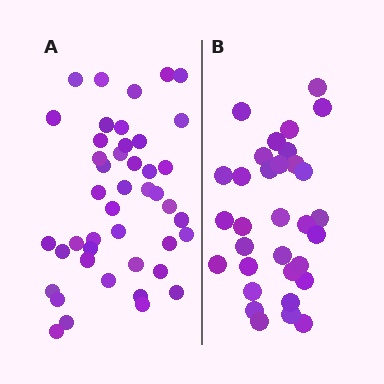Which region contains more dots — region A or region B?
Region A (the left region) has more dots.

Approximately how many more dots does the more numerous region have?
Region A has roughly 12 or so more dots than region B.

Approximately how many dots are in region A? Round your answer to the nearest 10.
About 40 dots. (The exact count is 44, which rounds to 40.)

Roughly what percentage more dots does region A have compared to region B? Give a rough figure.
About 40% more.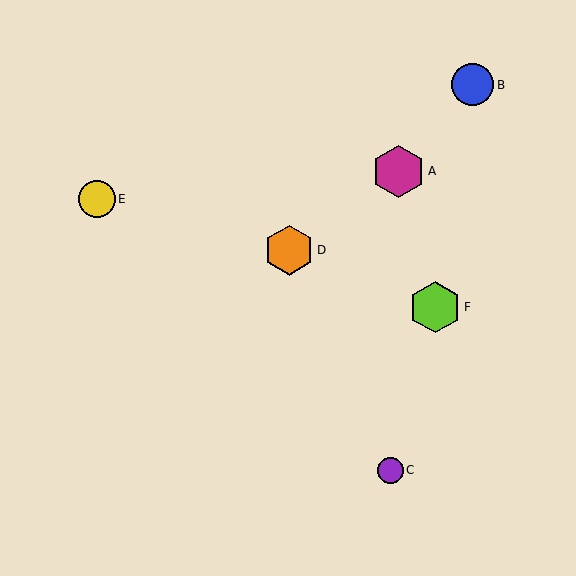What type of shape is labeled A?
Shape A is a magenta hexagon.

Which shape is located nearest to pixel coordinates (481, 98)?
The blue circle (labeled B) at (473, 85) is nearest to that location.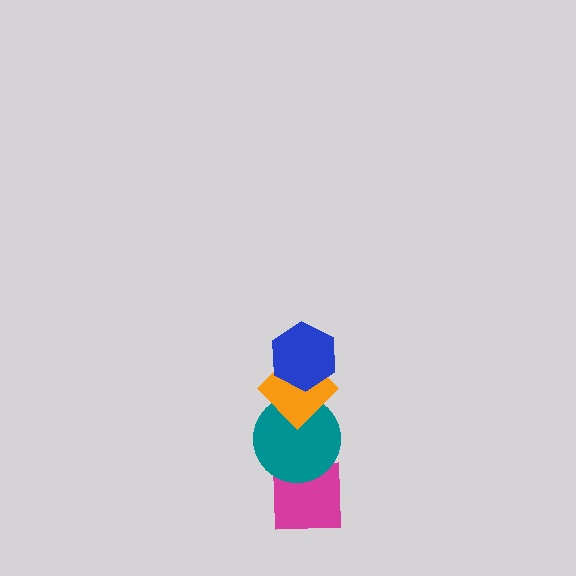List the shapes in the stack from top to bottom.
From top to bottom: the blue hexagon, the orange diamond, the teal circle, the magenta square.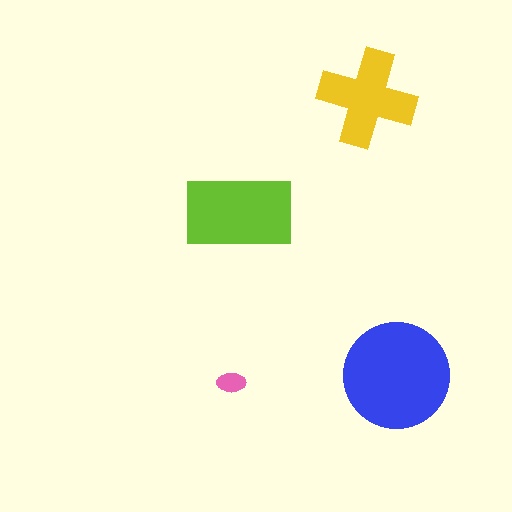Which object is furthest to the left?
The pink ellipse is leftmost.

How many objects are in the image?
There are 4 objects in the image.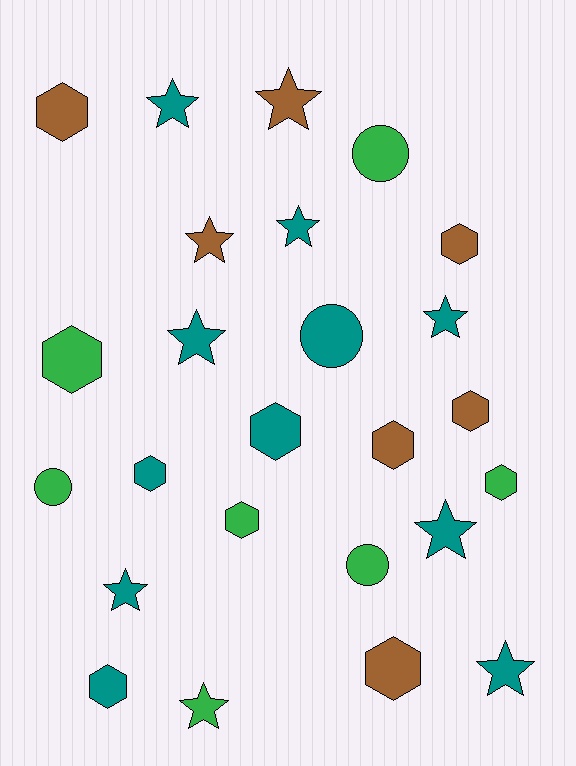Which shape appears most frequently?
Hexagon, with 11 objects.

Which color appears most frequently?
Teal, with 11 objects.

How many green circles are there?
There are 3 green circles.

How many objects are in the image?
There are 25 objects.